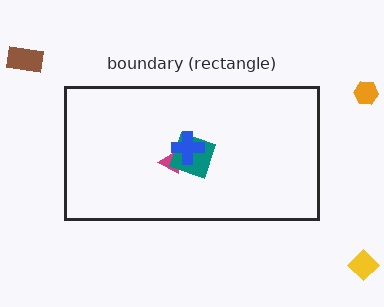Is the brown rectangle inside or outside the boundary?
Outside.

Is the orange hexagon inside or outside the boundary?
Outside.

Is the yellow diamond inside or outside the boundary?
Outside.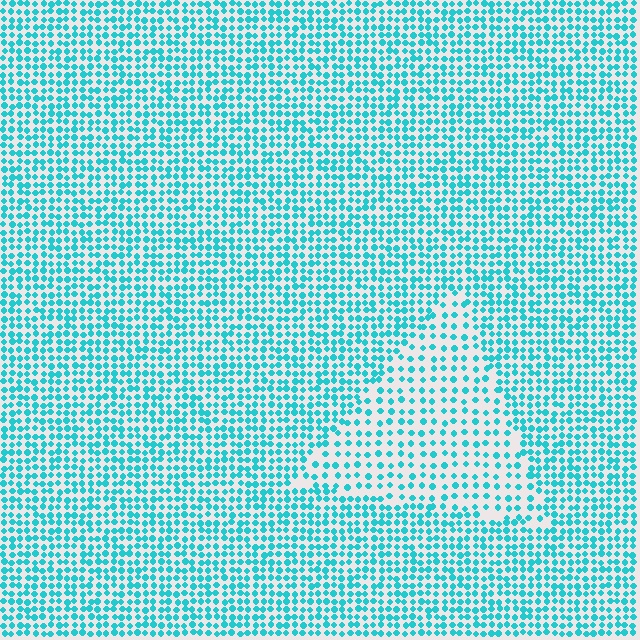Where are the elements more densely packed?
The elements are more densely packed outside the triangle boundary.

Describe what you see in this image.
The image contains small cyan elements arranged at two different densities. A triangle-shaped region is visible where the elements are less densely packed than the surrounding area.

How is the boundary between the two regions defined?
The boundary is defined by a change in element density (approximately 1.8x ratio). All elements are the same color, size, and shape.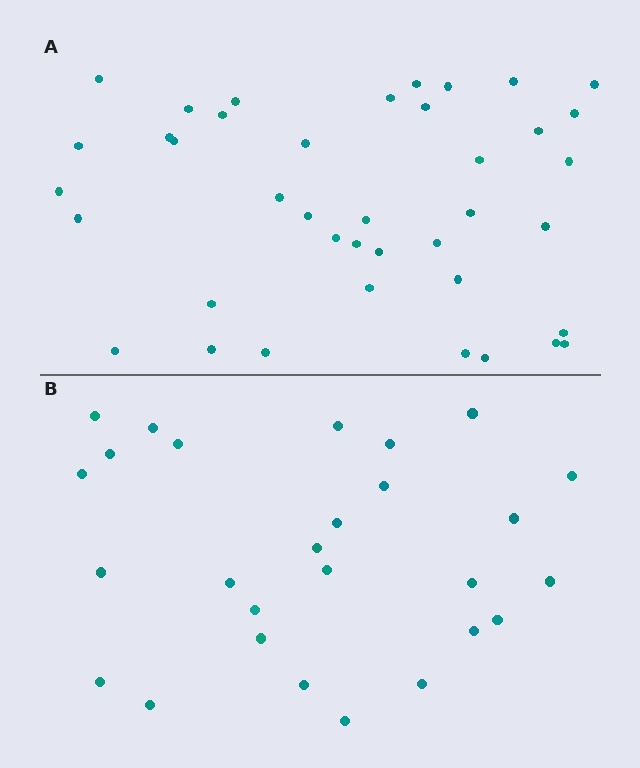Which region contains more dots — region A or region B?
Region A (the top region) has more dots.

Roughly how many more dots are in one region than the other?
Region A has approximately 15 more dots than region B.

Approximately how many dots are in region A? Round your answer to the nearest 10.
About 40 dots.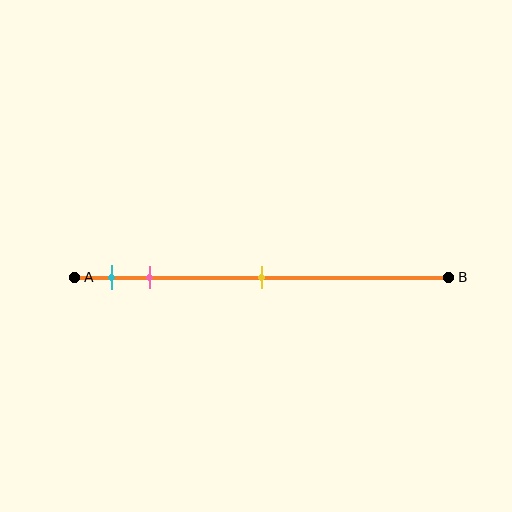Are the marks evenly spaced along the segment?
No, the marks are not evenly spaced.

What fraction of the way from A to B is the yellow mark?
The yellow mark is approximately 50% (0.5) of the way from A to B.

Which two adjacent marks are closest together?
The cyan and pink marks are the closest adjacent pair.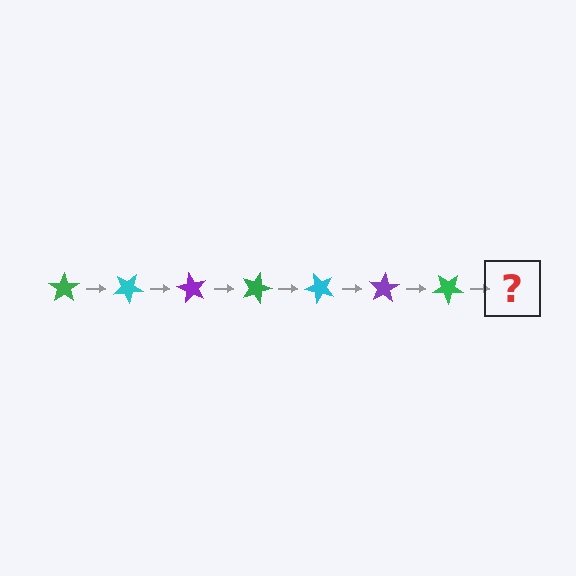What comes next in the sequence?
The next element should be a cyan star, rotated 210 degrees from the start.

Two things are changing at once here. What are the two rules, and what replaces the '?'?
The two rules are that it rotates 30 degrees each step and the color cycles through green, cyan, and purple. The '?' should be a cyan star, rotated 210 degrees from the start.